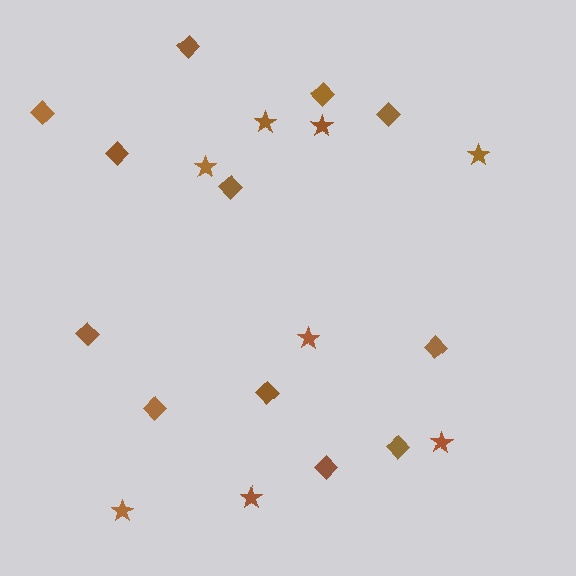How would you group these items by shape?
There are 2 groups: one group of diamonds (12) and one group of stars (8).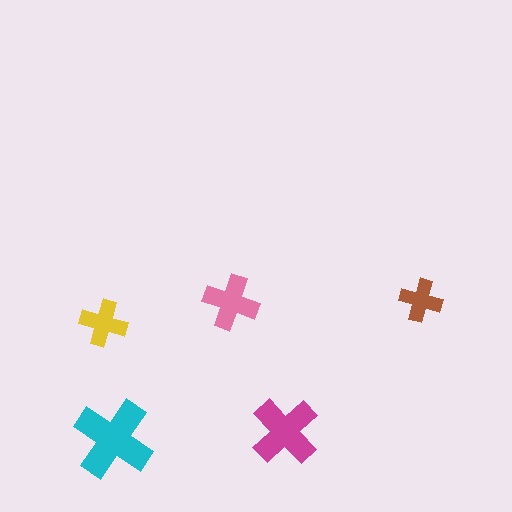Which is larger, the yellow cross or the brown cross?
The yellow one.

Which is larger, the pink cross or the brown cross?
The pink one.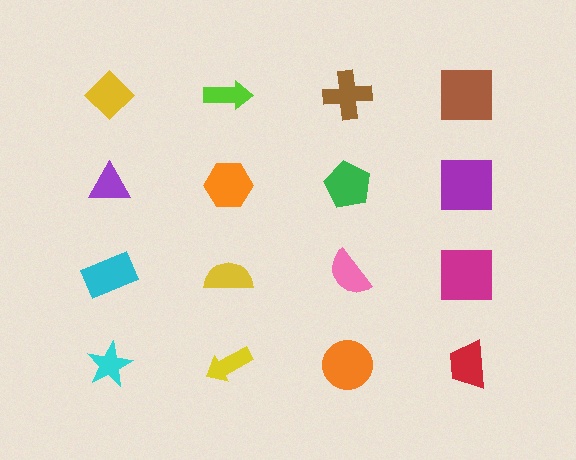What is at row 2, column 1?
A purple triangle.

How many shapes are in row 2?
4 shapes.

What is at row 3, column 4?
A magenta square.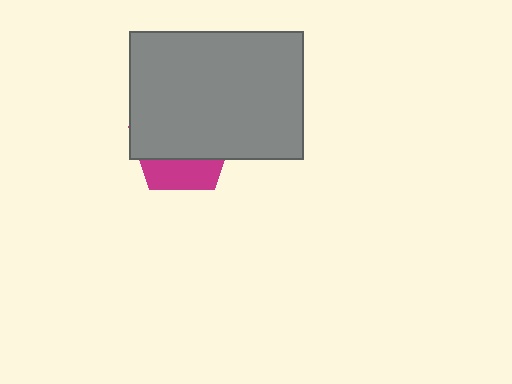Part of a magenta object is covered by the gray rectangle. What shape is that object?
It is a pentagon.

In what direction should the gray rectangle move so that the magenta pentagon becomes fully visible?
The gray rectangle should move up. That is the shortest direction to clear the overlap and leave the magenta pentagon fully visible.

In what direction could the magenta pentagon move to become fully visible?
The magenta pentagon could move down. That would shift it out from behind the gray rectangle entirely.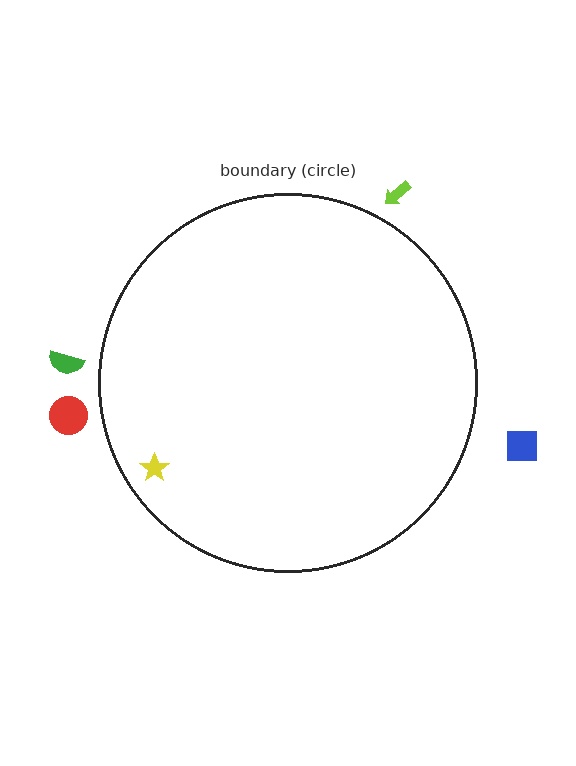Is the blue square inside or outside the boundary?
Outside.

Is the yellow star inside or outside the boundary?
Inside.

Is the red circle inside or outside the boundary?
Outside.